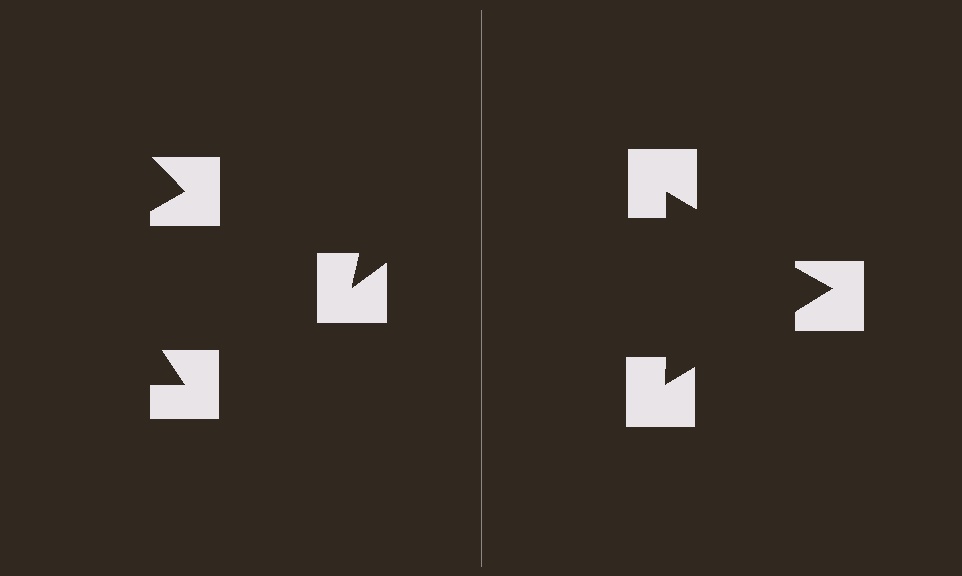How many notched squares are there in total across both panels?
6 — 3 on each side.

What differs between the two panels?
The notched squares are positioned identically on both sides; only the wedge orientations differ. On the right they align to a triangle; on the left they are misaligned.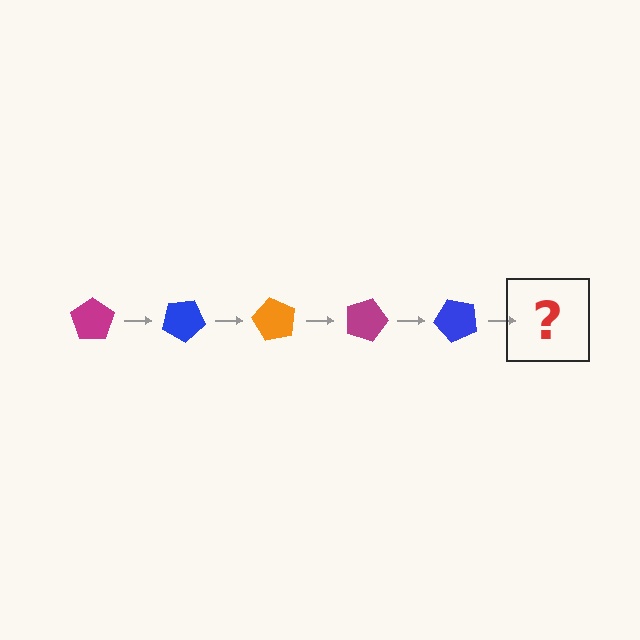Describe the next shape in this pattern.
It should be an orange pentagon, rotated 150 degrees from the start.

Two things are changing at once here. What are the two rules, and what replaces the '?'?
The two rules are that it rotates 30 degrees each step and the color cycles through magenta, blue, and orange. The '?' should be an orange pentagon, rotated 150 degrees from the start.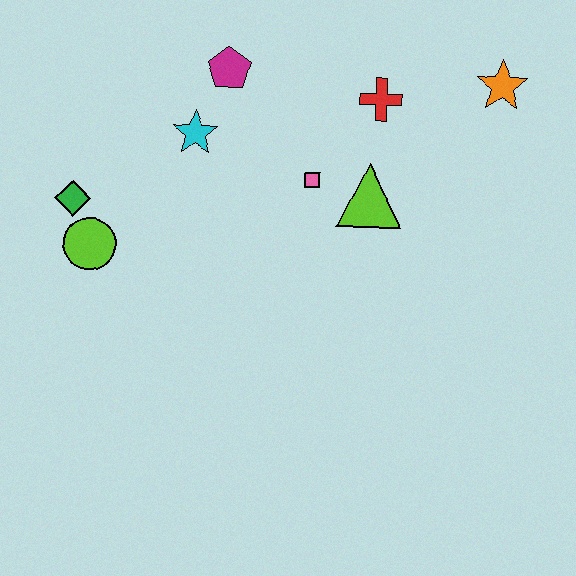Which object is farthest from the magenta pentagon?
The orange star is farthest from the magenta pentagon.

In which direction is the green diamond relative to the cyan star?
The green diamond is to the left of the cyan star.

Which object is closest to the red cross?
The lime triangle is closest to the red cross.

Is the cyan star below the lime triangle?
No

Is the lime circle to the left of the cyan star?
Yes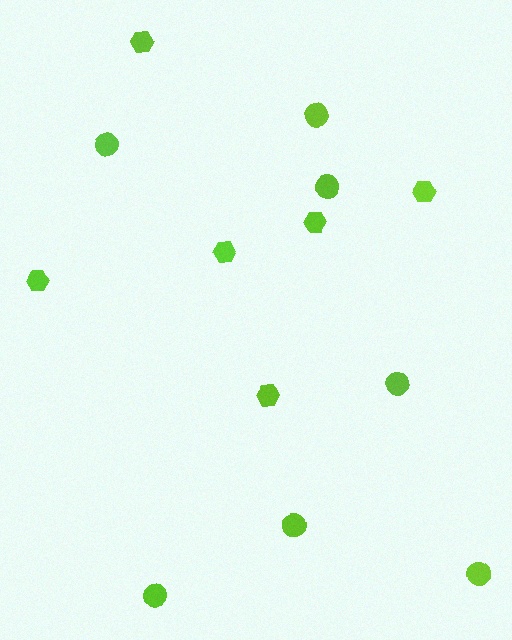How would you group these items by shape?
There are 2 groups: one group of hexagons (6) and one group of circles (7).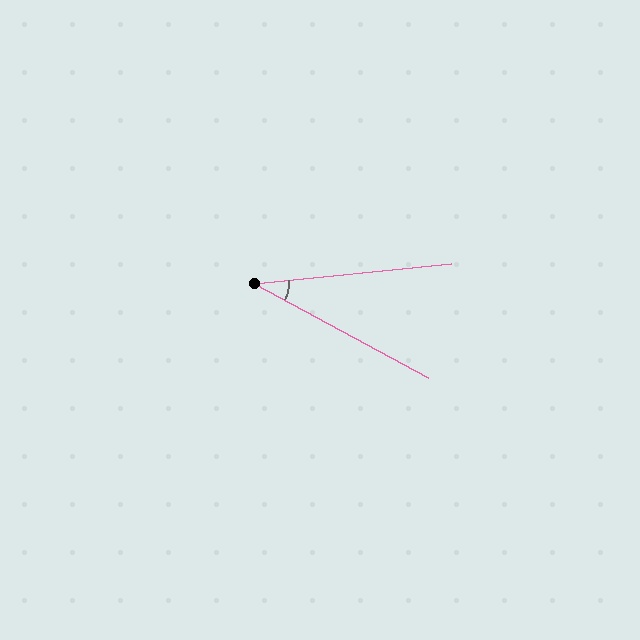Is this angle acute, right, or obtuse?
It is acute.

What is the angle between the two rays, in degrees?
Approximately 34 degrees.